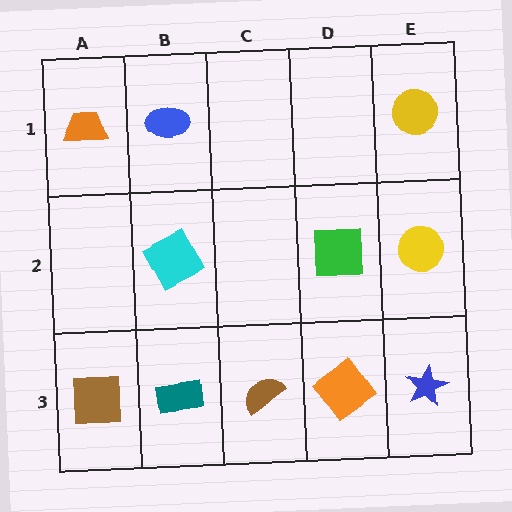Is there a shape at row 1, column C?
No, that cell is empty.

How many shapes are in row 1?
3 shapes.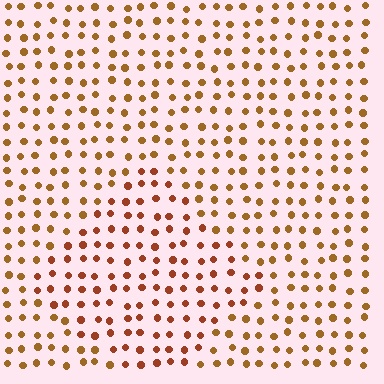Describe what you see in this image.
The image is filled with small brown elements in a uniform arrangement. A diamond-shaped region is visible where the elements are tinted to a slightly different hue, forming a subtle color boundary.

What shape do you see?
I see a diamond.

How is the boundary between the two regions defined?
The boundary is defined purely by a slight shift in hue (about 22 degrees). Spacing, size, and orientation are identical on both sides.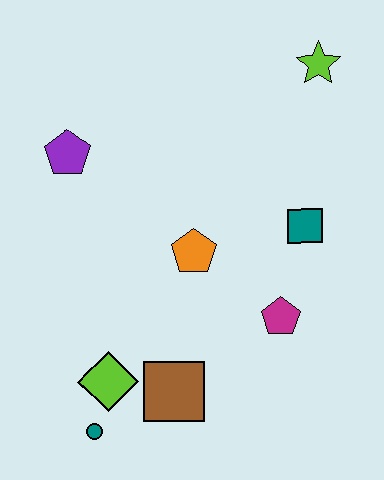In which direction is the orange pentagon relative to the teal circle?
The orange pentagon is above the teal circle.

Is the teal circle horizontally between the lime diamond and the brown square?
No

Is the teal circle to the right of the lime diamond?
No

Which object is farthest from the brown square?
The lime star is farthest from the brown square.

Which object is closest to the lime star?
The teal square is closest to the lime star.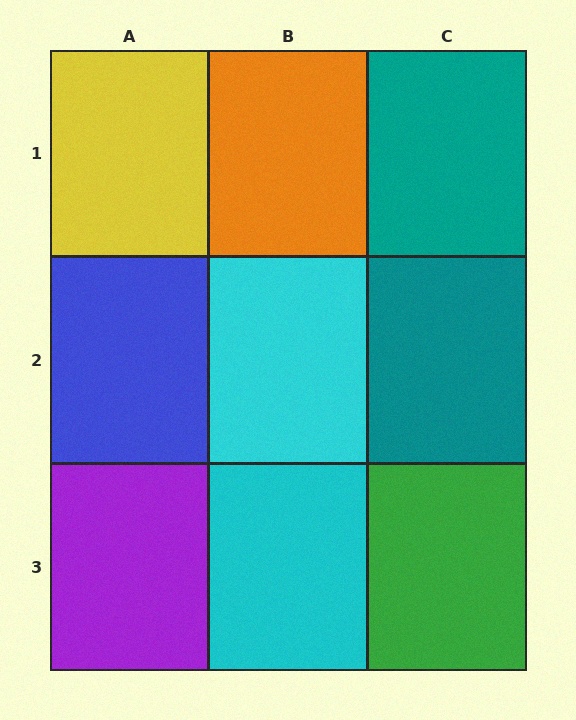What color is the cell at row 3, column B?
Cyan.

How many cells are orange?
1 cell is orange.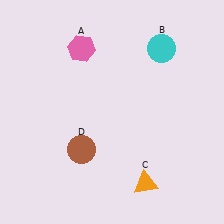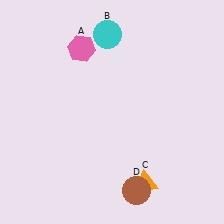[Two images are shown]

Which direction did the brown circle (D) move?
The brown circle (D) moved right.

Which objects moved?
The objects that moved are: the cyan circle (B), the brown circle (D).